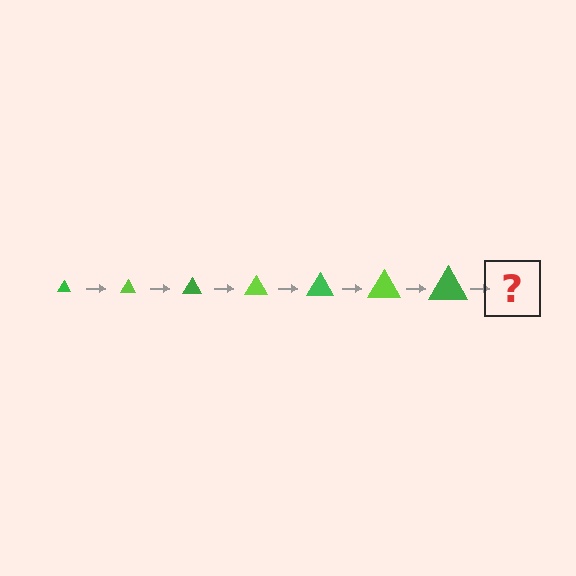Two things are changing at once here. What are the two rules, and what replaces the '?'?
The two rules are that the triangle grows larger each step and the color cycles through green and lime. The '?' should be a lime triangle, larger than the previous one.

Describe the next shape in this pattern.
It should be a lime triangle, larger than the previous one.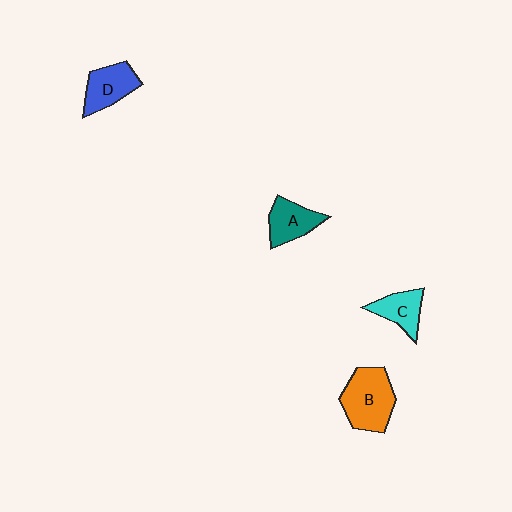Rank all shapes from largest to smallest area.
From largest to smallest: B (orange), D (blue), A (teal), C (cyan).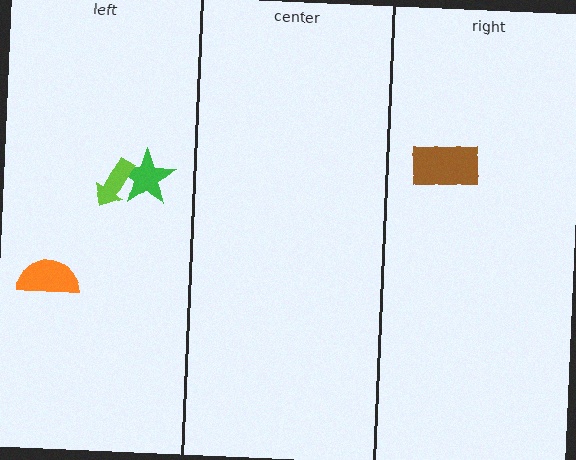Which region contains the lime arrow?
The left region.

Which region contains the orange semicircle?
The left region.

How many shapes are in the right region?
1.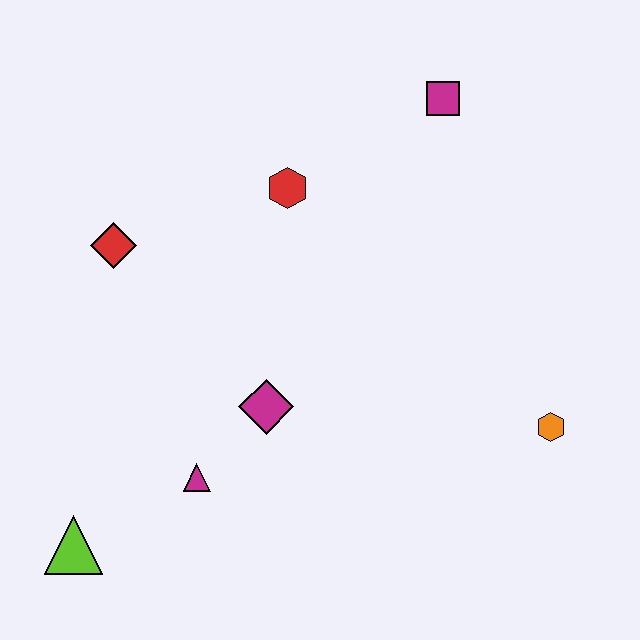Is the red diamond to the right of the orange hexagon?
No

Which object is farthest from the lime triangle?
The magenta square is farthest from the lime triangle.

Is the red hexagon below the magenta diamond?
No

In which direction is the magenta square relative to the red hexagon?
The magenta square is to the right of the red hexagon.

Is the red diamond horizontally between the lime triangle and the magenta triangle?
Yes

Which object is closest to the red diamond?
The red hexagon is closest to the red diamond.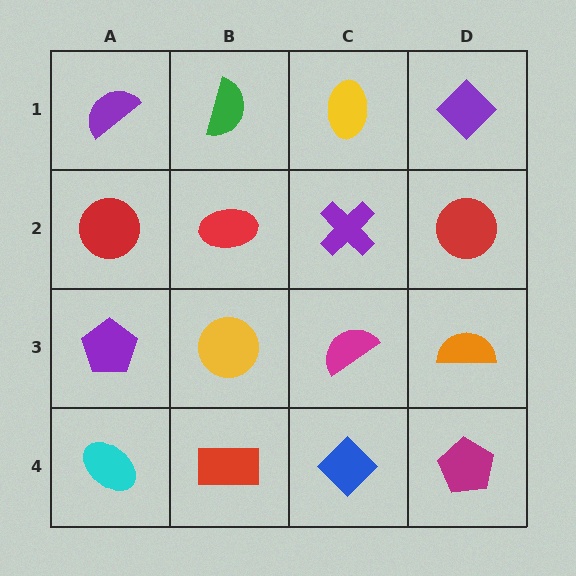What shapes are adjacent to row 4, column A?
A purple pentagon (row 3, column A), a red rectangle (row 4, column B).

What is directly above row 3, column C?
A purple cross.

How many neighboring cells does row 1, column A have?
2.